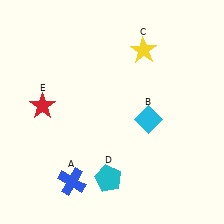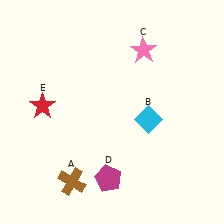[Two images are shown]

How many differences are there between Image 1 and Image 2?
There are 3 differences between the two images.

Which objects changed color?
A changed from blue to brown. C changed from yellow to pink. D changed from cyan to magenta.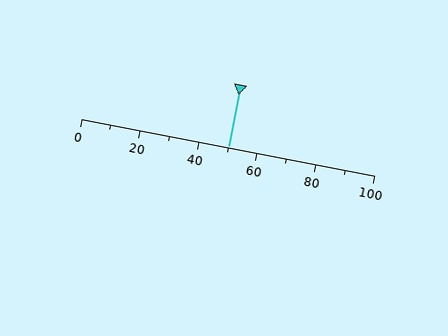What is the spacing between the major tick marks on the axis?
The major ticks are spaced 20 apart.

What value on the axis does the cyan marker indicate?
The marker indicates approximately 50.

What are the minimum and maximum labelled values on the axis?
The axis runs from 0 to 100.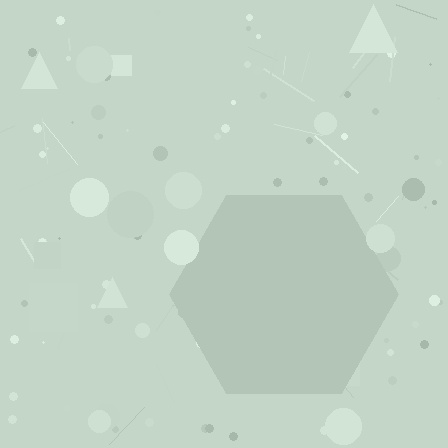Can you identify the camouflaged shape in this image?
The camouflaged shape is a hexagon.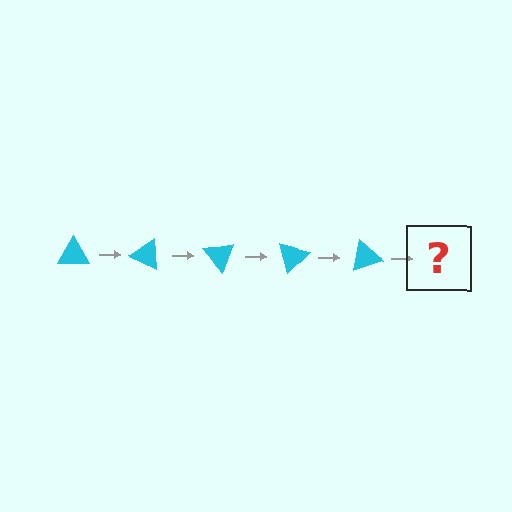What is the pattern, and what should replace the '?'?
The pattern is that the triangle rotates 25 degrees each step. The '?' should be a cyan triangle rotated 125 degrees.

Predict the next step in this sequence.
The next step is a cyan triangle rotated 125 degrees.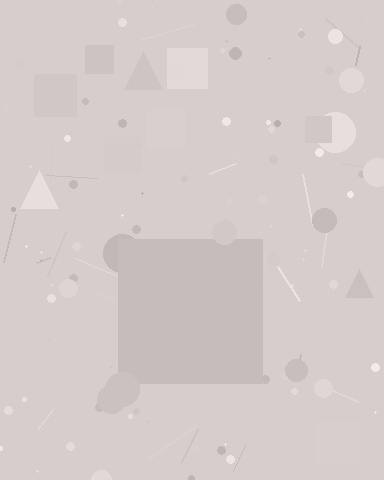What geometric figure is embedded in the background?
A square is embedded in the background.